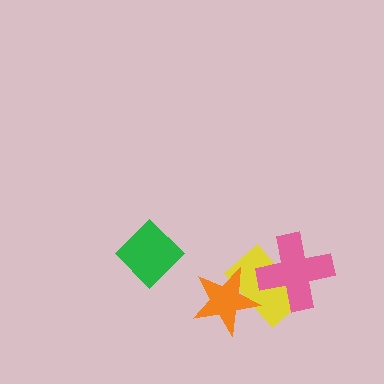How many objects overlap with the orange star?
1 object overlaps with the orange star.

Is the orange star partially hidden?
No, no other shape covers it.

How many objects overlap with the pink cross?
1 object overlaps with the pink cross.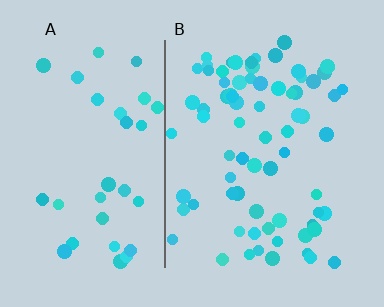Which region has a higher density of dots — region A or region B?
B (the right).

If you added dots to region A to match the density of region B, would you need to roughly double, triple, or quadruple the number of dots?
Approximately double.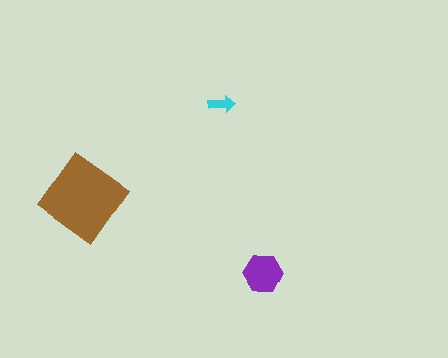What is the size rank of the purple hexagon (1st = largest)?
2nd.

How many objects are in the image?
There are 3 objects in the image.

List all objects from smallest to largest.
The cyan arrow, the purple hexagon, the brown diamond.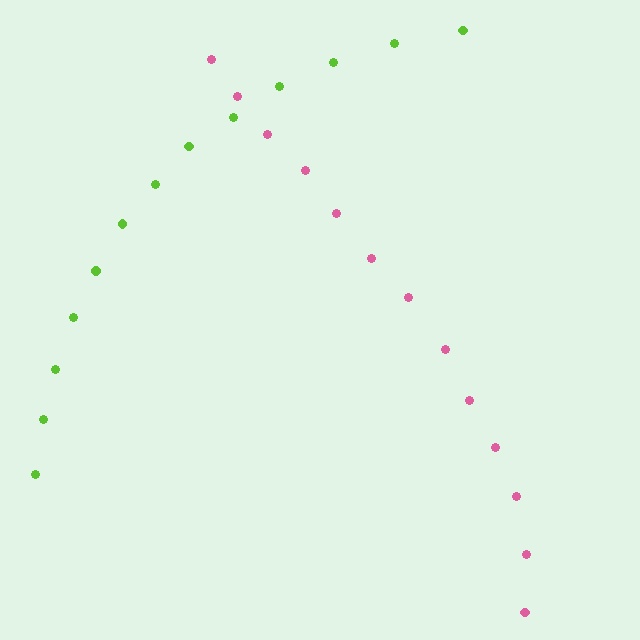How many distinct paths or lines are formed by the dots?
There are 2 distinct paths.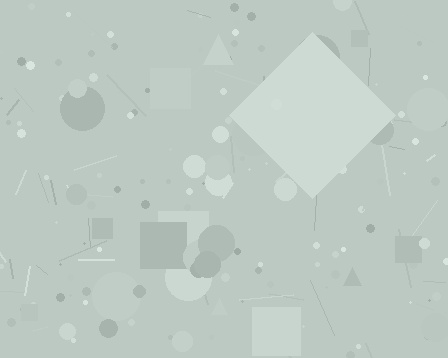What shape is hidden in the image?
A diamond is hidden in the image.